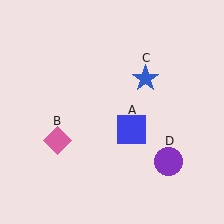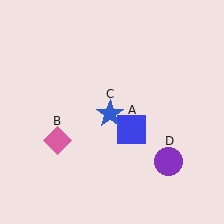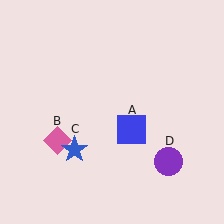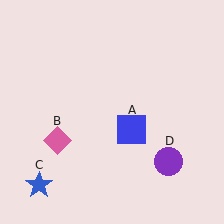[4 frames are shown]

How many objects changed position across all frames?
1 object changed position: blue star (object C).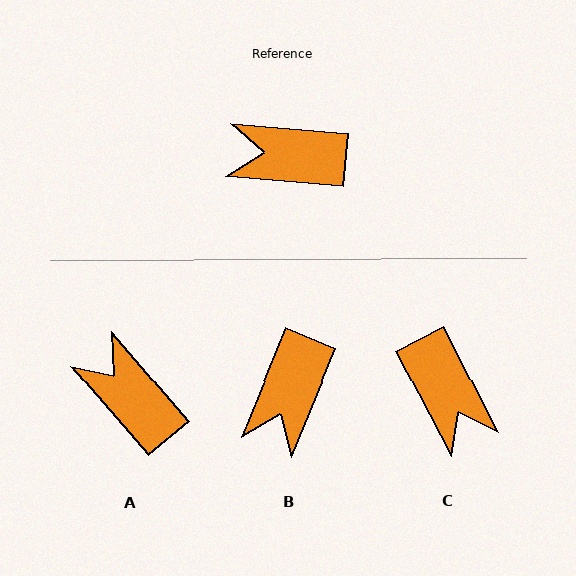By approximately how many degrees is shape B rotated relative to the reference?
Approximately 72 degrees counter-clockwise.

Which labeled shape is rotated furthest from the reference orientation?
C, about 122 degrees away.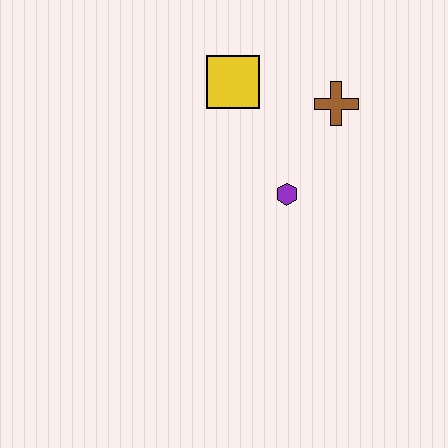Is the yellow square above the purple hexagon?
Yes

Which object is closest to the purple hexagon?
The brown cross is closest to the purple hexagon.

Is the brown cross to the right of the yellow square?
Yes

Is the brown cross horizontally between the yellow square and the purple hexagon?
No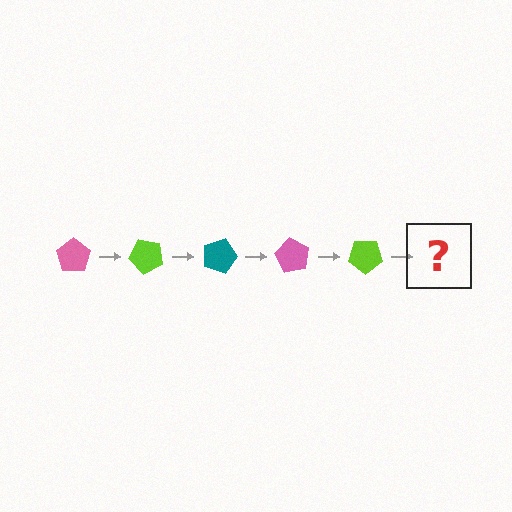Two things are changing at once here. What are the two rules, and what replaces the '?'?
The two rules are that it rotates 45 degrees each step and the color cycles through pink, lime, and teal. The '?' should be a teal pentagon, rotated 225 degrees from the start.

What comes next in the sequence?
The next element should be a teal pentagon, rotated 225 degrees from the start.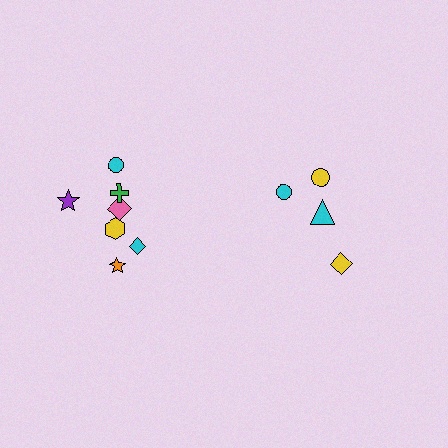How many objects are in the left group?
There are 7 objects.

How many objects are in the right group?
There are 4 objects.